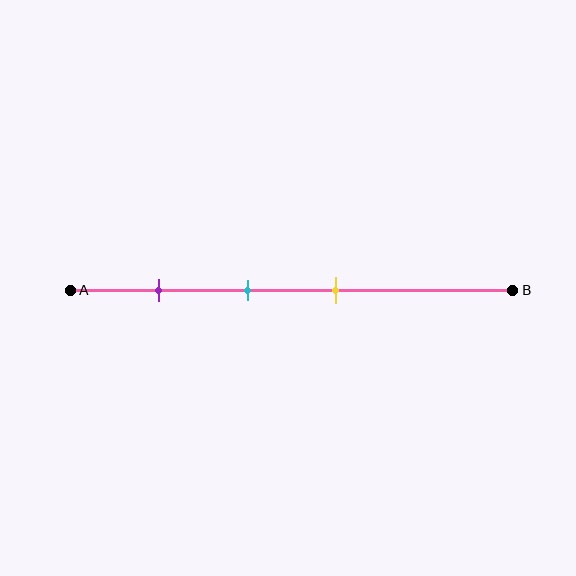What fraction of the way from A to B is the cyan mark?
The cyan mark is approximately 40% (0.4) of the way from A to B.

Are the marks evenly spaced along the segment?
Yes, the marks are approximately evenly spaced.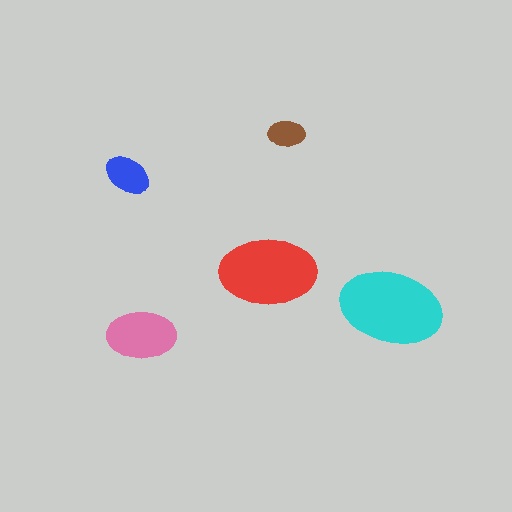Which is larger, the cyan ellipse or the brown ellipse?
The cyan one.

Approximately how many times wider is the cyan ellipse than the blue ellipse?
About 2 times wider.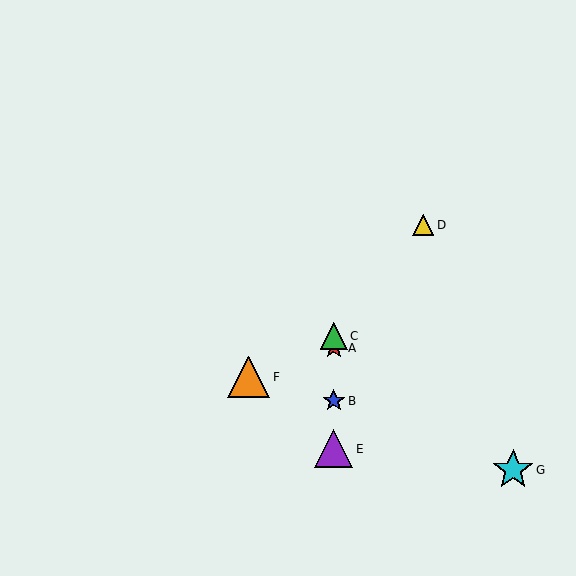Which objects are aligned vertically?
Objects A, B, C, E are aligned vertically.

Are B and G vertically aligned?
No, B is at x≈334 and G is at x≈513.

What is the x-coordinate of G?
Object G is at x≈513.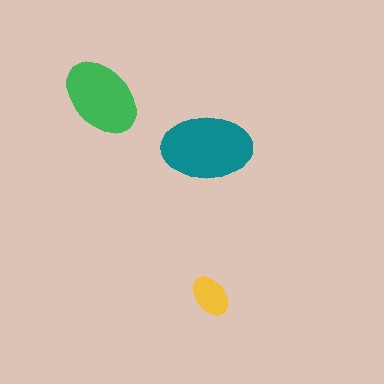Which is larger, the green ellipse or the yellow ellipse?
The green one.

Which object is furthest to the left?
The green ellipse is leftmost.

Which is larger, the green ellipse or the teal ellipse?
The teal one.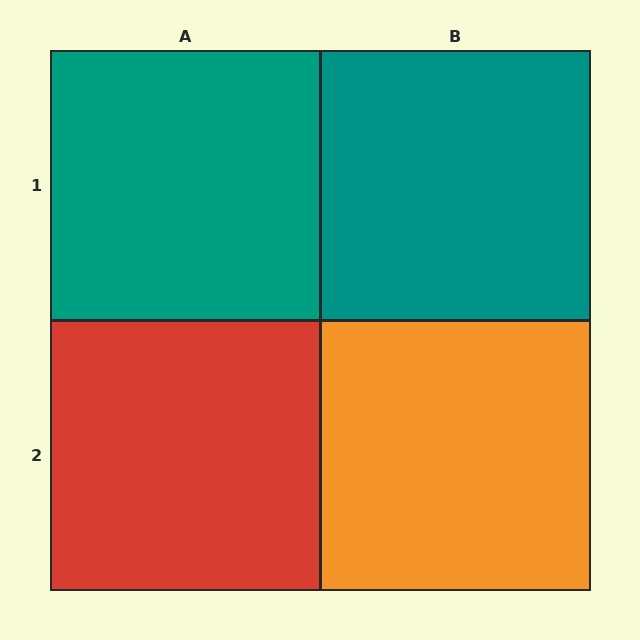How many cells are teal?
2 cells are teal.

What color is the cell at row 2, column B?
Orange.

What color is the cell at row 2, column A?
Red.